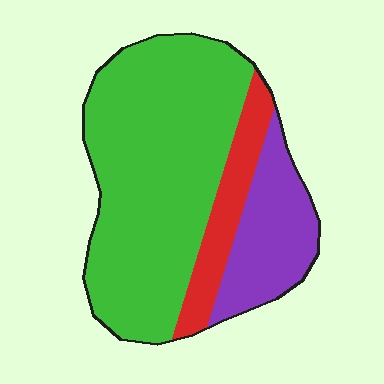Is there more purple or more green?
Green.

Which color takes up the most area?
Green, at roughly 65%.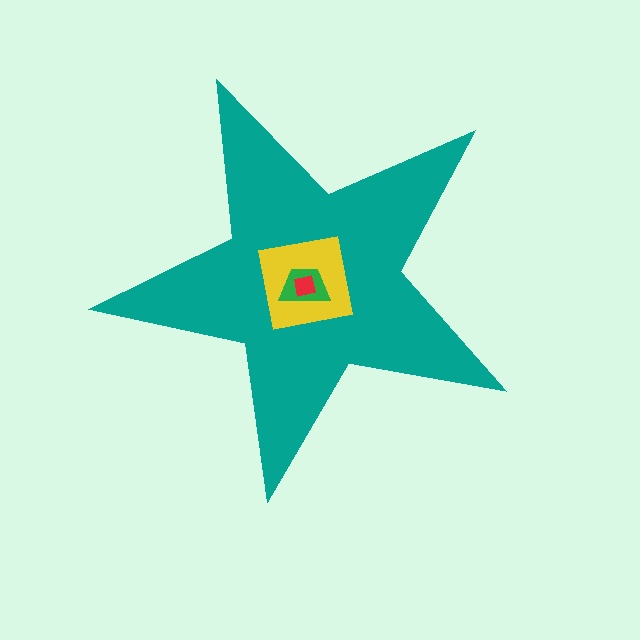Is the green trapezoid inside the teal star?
Yes.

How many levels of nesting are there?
4.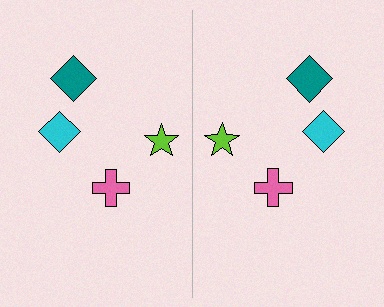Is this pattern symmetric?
Yes, this pattern has bilateral (reflection) symmetry.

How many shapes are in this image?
There are 8 shapes in this image.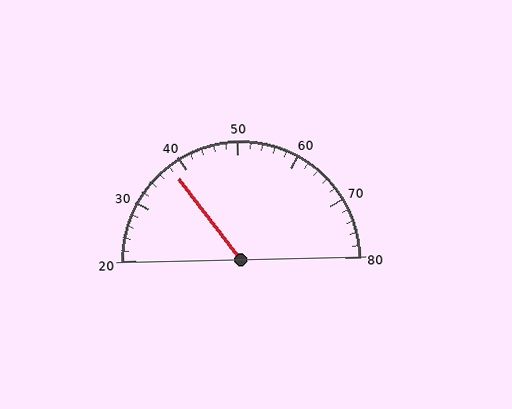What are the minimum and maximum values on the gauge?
The gauge ranges from 20 to 80.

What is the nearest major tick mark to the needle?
The nearest major tick mark is 40.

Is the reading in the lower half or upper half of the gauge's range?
The reading is in the lower half of the range (20 to 80).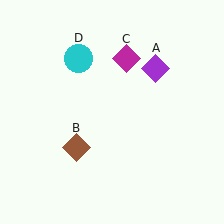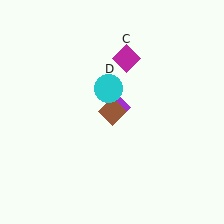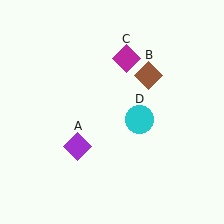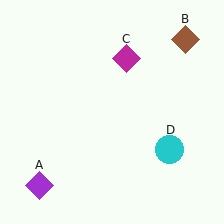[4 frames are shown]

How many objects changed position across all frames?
3 objects changed position: purple diamond (object A), brown diamond (object B), cyan circle (object D).